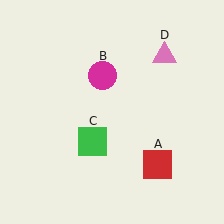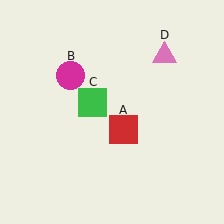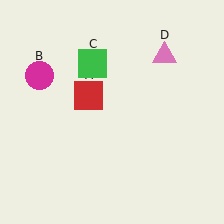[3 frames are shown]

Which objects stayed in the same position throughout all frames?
Pink triangle (object D) remained stationary.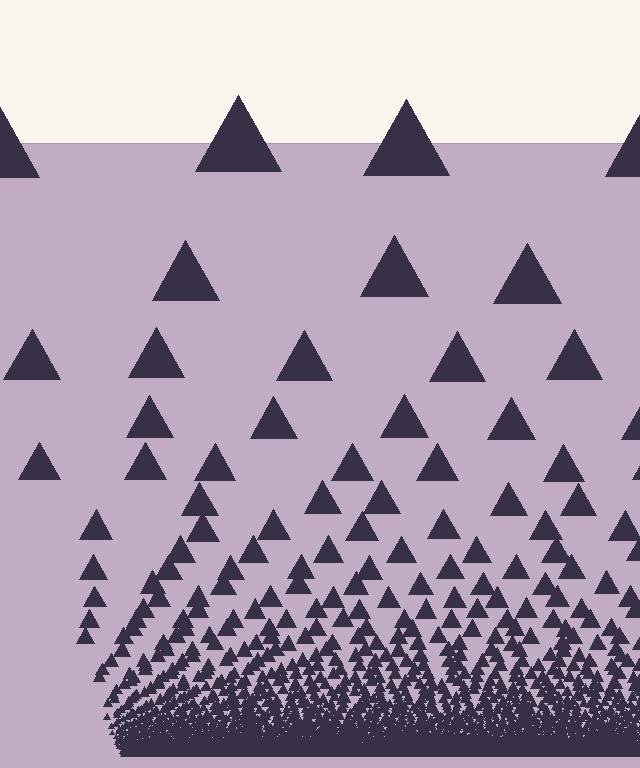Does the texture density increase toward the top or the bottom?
Density increases toward the bottom.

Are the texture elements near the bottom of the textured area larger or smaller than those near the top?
Smaller. The gradient is inverted — elements near the bottom are smaller and denser.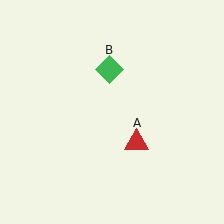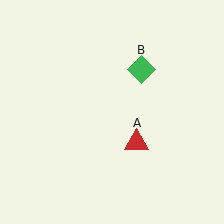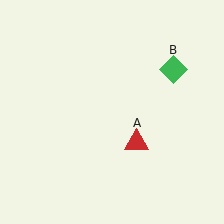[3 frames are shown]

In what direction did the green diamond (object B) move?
The green diamond (object B) moved right.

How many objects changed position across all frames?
1 object changed position: green diamond (object B).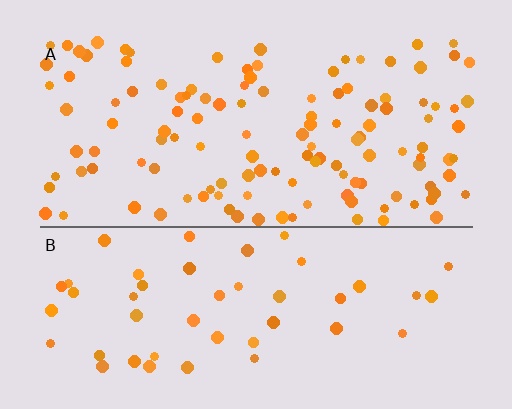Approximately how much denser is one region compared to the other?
Approximately 2.5× — region A over region B.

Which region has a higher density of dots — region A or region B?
A (the top).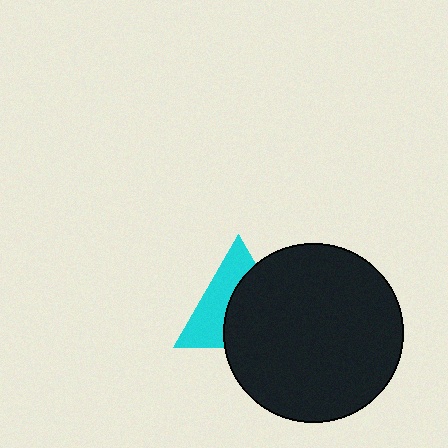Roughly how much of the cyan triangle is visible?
About half of it is visible (roughly 46%).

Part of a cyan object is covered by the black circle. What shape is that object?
It is a triangle.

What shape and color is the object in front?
The object in front is a black circle.